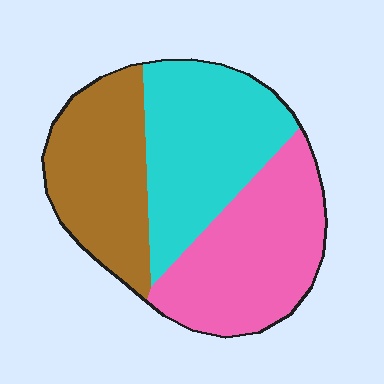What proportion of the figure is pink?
Pink covers roughly 35% of the figure.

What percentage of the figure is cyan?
Cyan covers roughly 35% of the figure.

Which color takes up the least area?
Brown, at roughly 30%.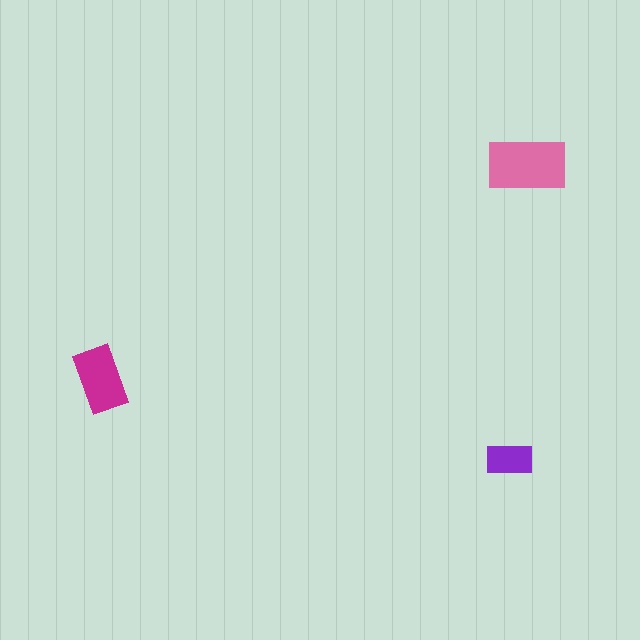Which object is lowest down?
The purple rectangle is bottommost.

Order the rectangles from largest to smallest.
the pink one, the magenta one, the purple one.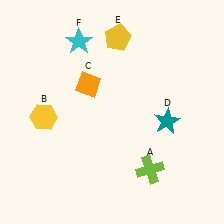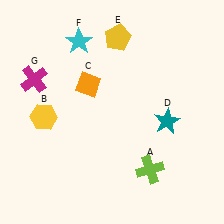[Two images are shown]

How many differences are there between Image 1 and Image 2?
There is 1 difference between the two images.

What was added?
A magenta cross (G) was added in Image 2.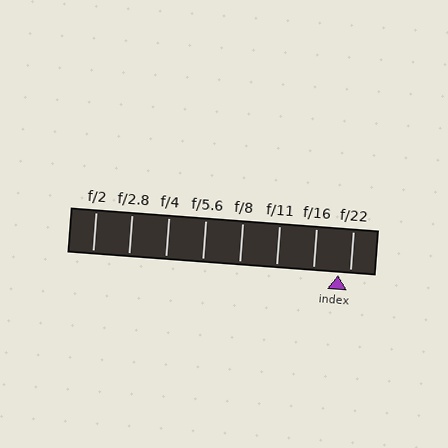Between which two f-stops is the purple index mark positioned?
The index mark is between f/16 and f/22.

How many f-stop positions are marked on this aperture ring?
There are 8 f-stop positions marked.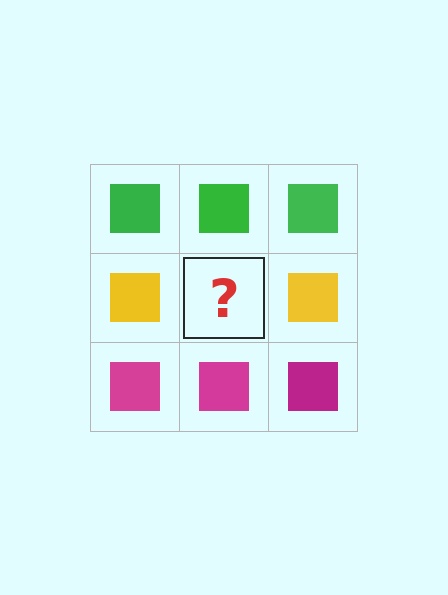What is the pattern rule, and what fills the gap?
The rule is that each row has a consistent color. The gap should be filled with a yellow square.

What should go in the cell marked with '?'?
The missing cell should contain a yellow square.